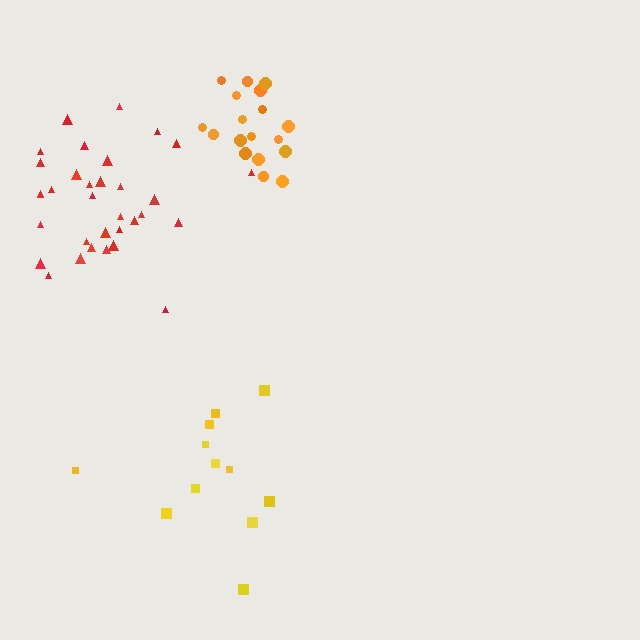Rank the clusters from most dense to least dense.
orange, red, yellow.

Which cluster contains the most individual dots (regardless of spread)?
Red (33).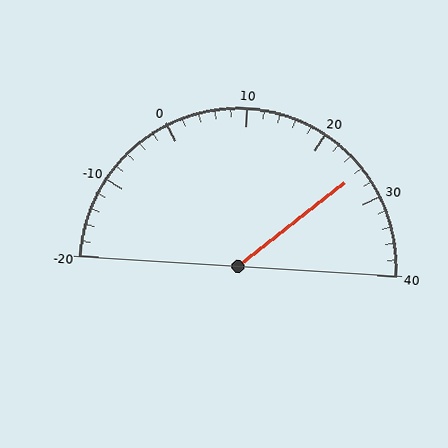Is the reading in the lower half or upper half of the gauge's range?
The reading is in the upper half of the range (-20 to 40).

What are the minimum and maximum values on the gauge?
The gauge ranges from -20 to 40.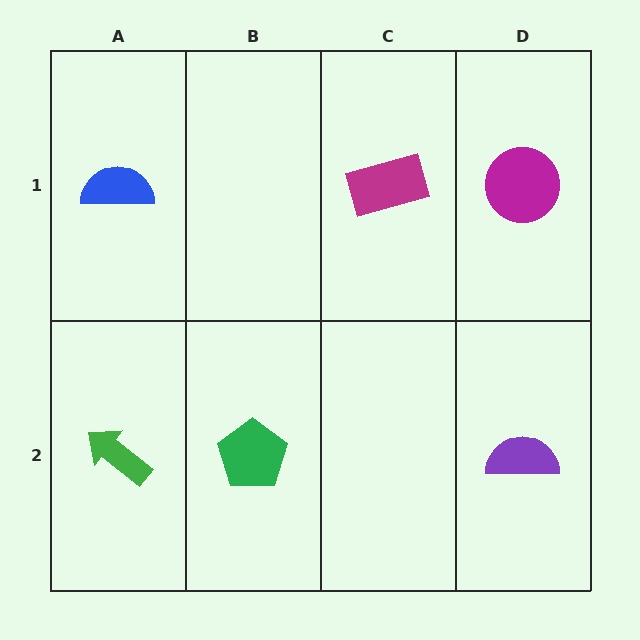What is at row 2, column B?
A green pentagon.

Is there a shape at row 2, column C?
No, that cell is empty.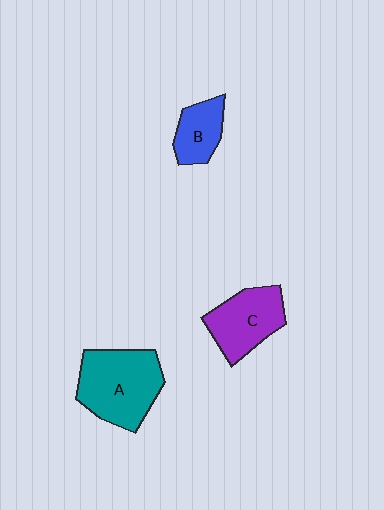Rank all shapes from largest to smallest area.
From largest to smallest: A (teal), C (purple), B (blue).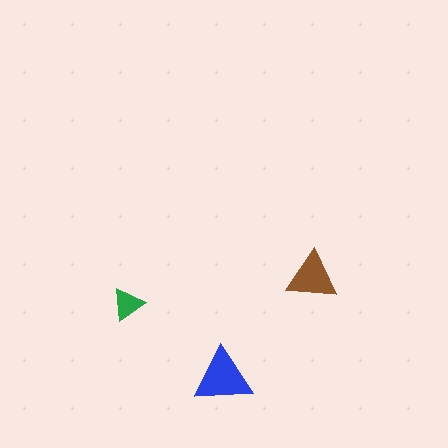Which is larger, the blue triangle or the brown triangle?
The blue one.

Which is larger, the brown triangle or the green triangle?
The brown one.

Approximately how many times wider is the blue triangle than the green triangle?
About 2 times wider.